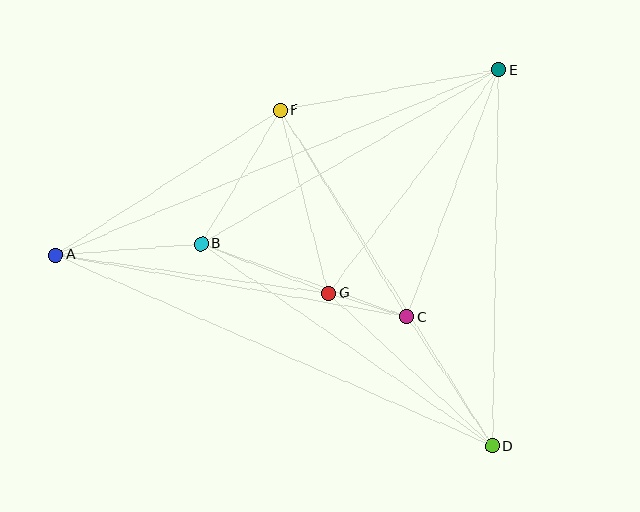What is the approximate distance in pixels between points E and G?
The distance between E and G is approximately 281 pixels.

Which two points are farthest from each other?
Points A and E are farthest from each other.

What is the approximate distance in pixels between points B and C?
The distance between B and C is approximately 219 pixels.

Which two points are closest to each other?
Points C and G are closest to each other.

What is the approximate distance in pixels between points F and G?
The distance between F and G is approximately 190 pixels.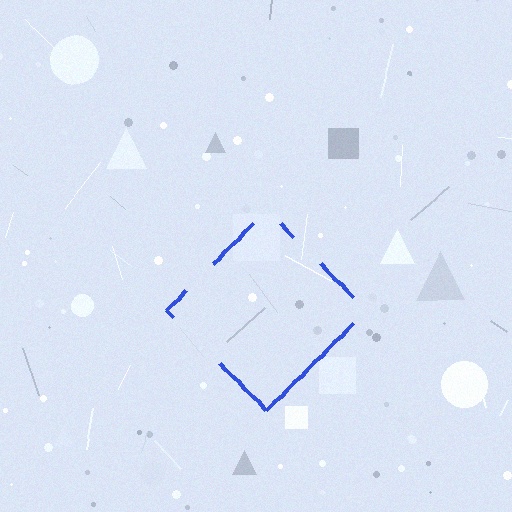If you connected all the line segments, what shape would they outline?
They would outline a diamond.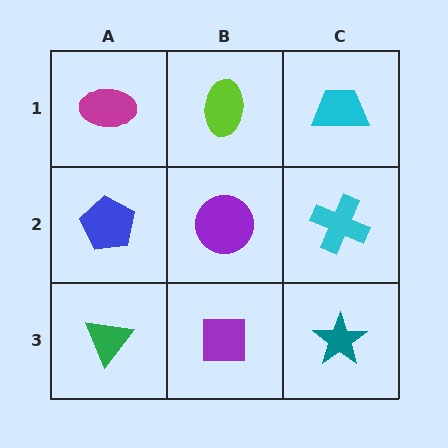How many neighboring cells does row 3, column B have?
3.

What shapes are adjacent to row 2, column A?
A magenta ellipse (row 1, column A), a green triangle (row 3, column A), a purple circle (row 2, column B).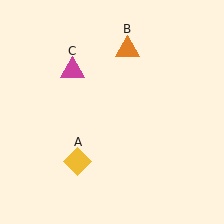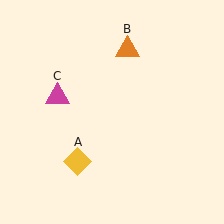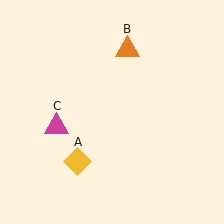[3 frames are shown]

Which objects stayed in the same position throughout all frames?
Yellow diamond (object A) and orange triangle (object B) remained stationary.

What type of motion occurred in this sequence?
The magenta triangle (object C) rotated counterclockwise around the center of the scene.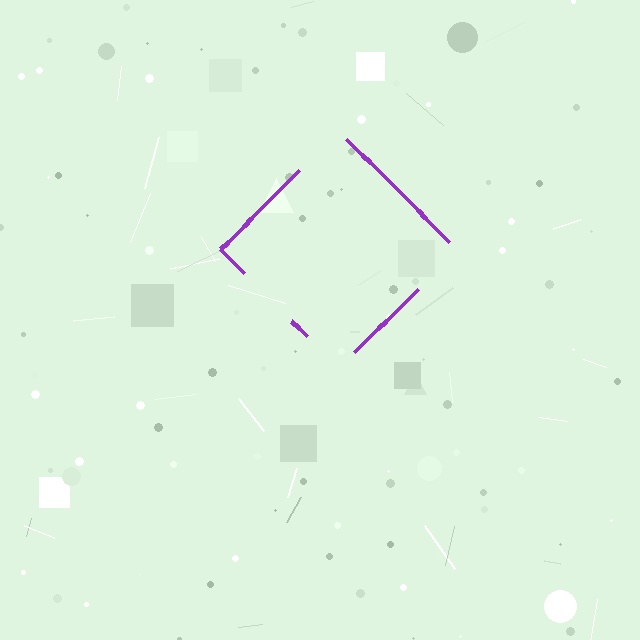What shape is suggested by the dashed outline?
The dashed outline suggests a diamond.